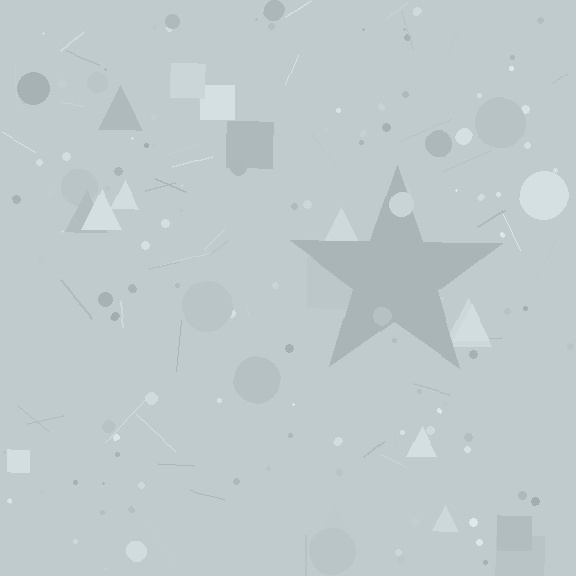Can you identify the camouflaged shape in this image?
The camouflaged shape is a star.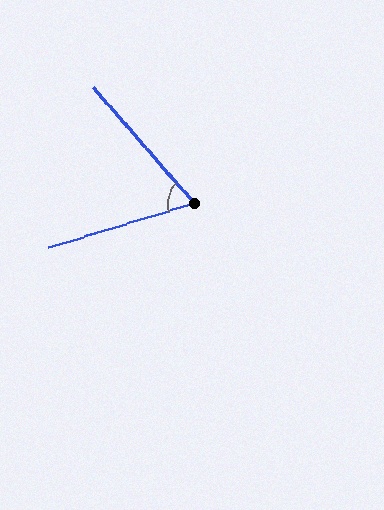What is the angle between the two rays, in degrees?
Approximately 66 degrees.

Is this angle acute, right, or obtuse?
It is acute.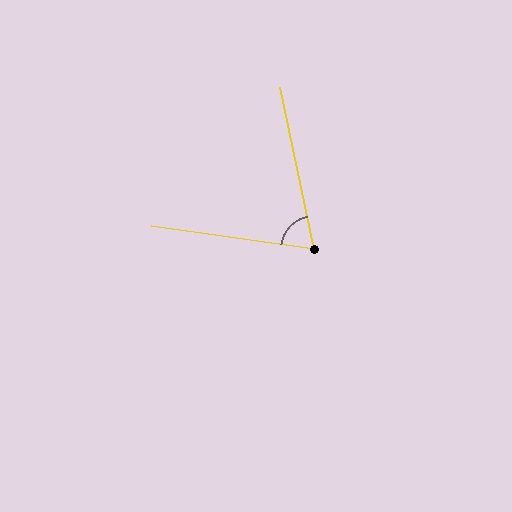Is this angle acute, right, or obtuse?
It is acute.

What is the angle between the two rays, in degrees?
Approximately 70 degrees.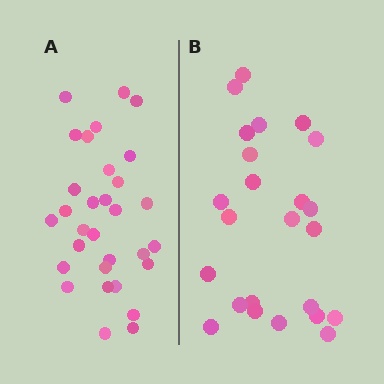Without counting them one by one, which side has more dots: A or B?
Region A (the left region) has more dots.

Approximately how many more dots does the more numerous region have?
Region A has roughly 8 or so more dots than region B.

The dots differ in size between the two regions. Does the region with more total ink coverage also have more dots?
No. Region B has more total ink coverage because its dots are larger, but region A actually contains more individual dots. Total area can be misleading — the number of items is what matters here.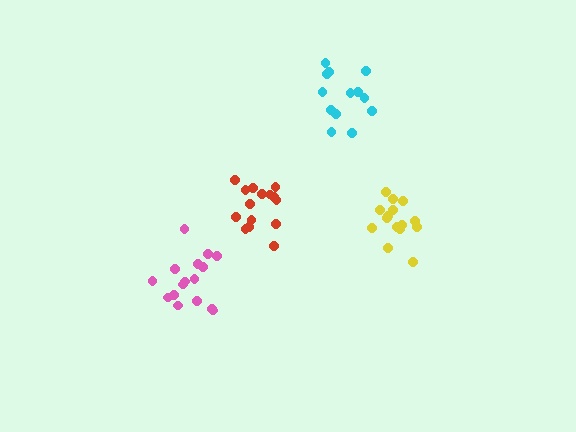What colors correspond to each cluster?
The clusters are colored: red, pink, cyan, yellow.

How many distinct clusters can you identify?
There are 4 distinct clusters.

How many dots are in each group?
Group 1: 15 dots, Group 2: 17 dots, Group 3: 13 dots, Group 4: 15 dots (60 total).